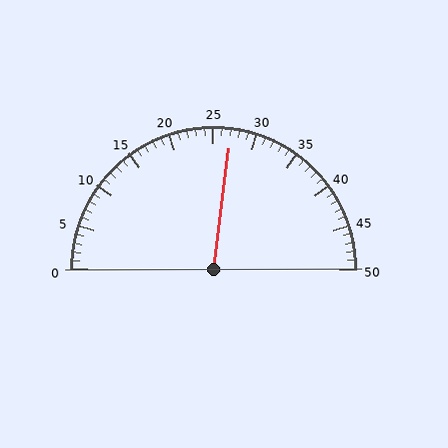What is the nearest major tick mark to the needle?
The nearest major tick mark is 25.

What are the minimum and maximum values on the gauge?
The gauge ranges from 0 to 50.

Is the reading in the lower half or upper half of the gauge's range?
The reading is in the upper half of the range (0 to 50).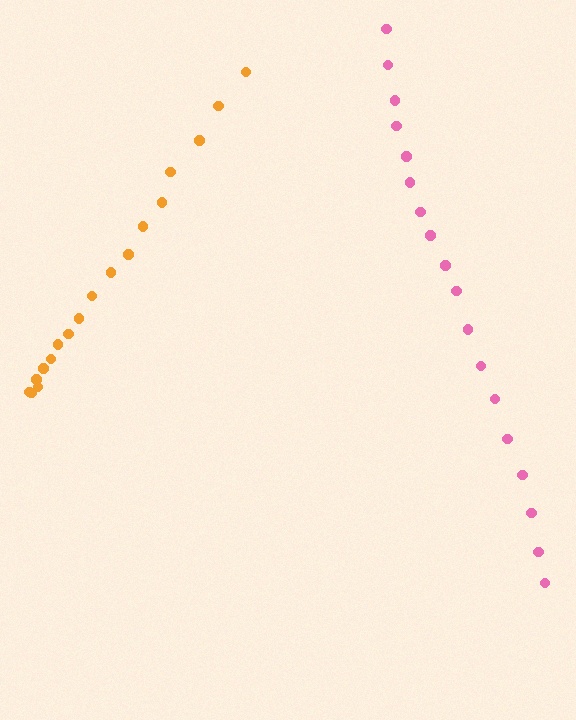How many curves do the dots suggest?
There are 2 distinct paths.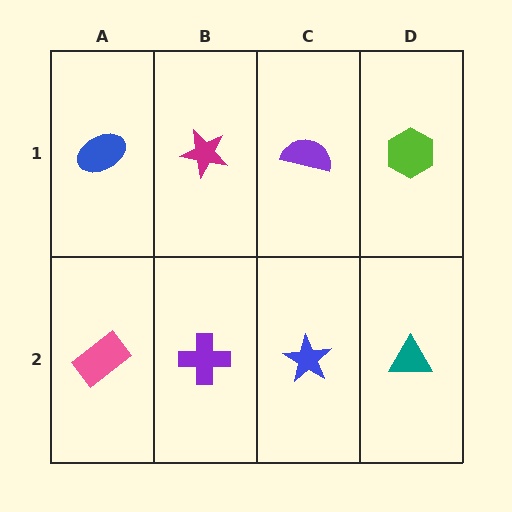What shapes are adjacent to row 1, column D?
A teal triangle (row 2, column D), a purple semicircle (row 1, column C).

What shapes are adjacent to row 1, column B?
A purple cross (row 2, column B), a blue ellipse (row 1, column A), a purple semicircle (row 1, column C).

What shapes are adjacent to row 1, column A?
A pink rectangle (row 2, column A), a magenta star (row 1, column B).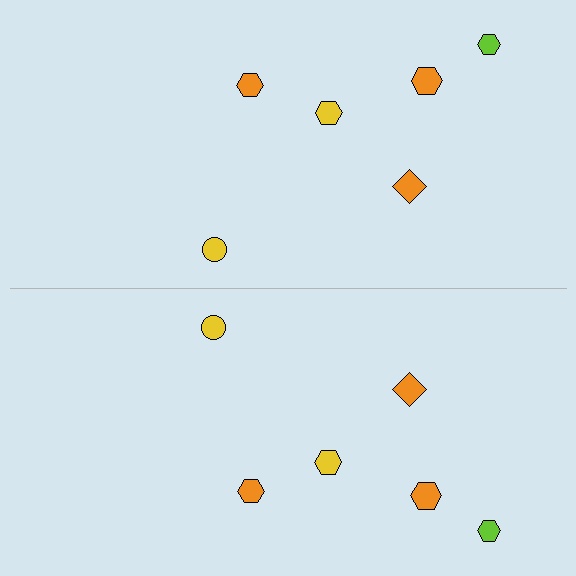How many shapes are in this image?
There are 12 shapes in this image.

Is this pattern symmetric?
Yes, this pattern has bilateral (reflection) symmetry.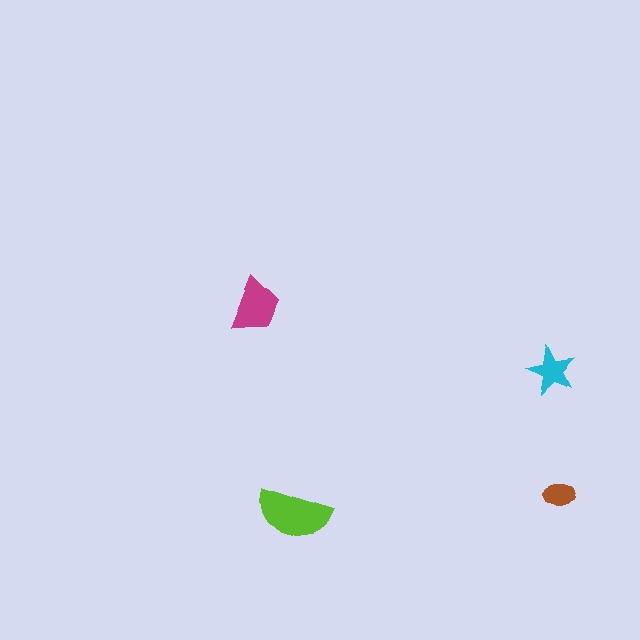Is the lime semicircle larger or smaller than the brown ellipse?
Larger.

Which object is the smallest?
The brown ellipse.